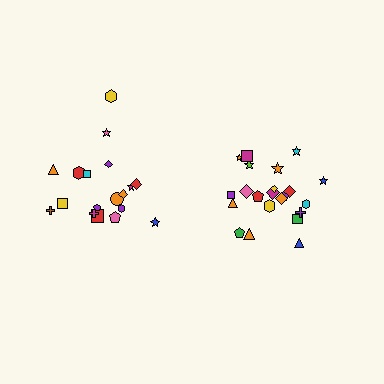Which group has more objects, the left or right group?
The right group.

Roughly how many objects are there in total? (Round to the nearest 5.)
Roughly 40 objects in total.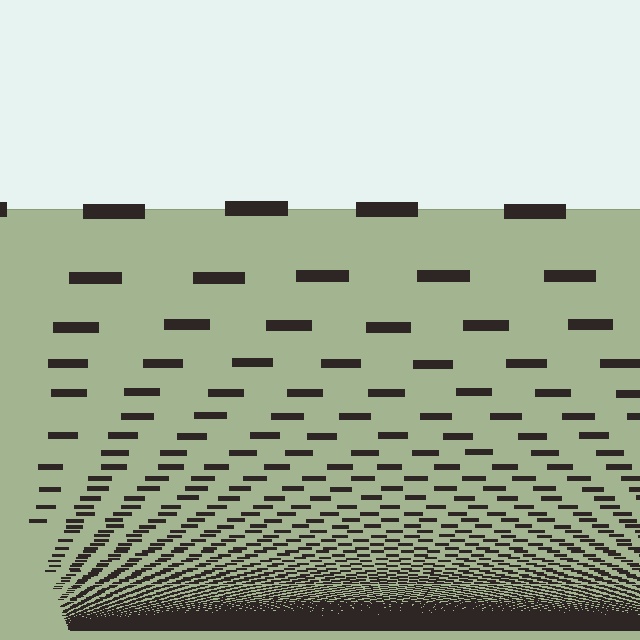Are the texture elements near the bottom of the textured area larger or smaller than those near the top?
Smaller. The gradient is inverted — elements near the bottom are smaller and denser.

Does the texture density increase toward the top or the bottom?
Density increases toward the bottom.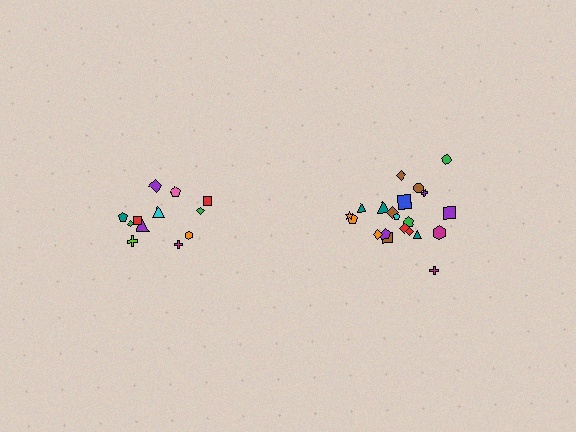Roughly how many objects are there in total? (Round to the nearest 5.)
Roughly 35 objects in total.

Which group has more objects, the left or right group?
The right group.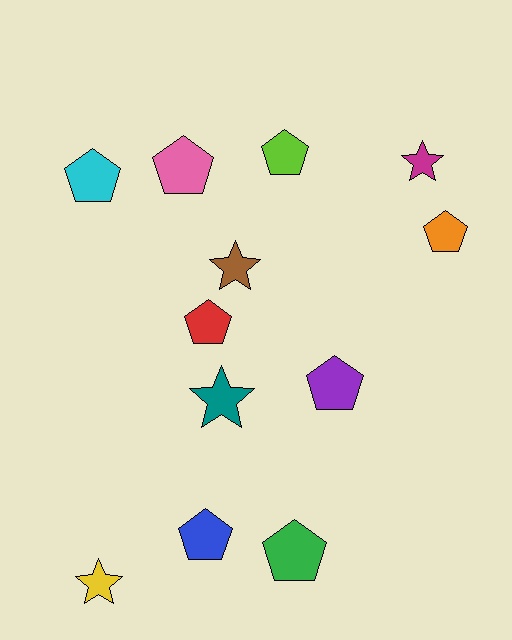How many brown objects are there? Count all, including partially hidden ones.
There is 1 brown object.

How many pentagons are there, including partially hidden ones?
There are 8 pentagons.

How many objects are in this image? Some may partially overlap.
There are 12 objects.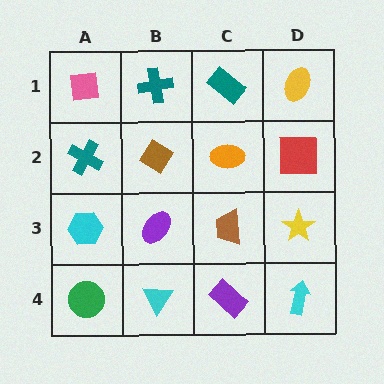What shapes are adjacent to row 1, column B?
A brown diamond (row 2, column B), a pink square (row 1, column A), a teal rectangle (row 1, column C).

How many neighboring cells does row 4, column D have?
2.